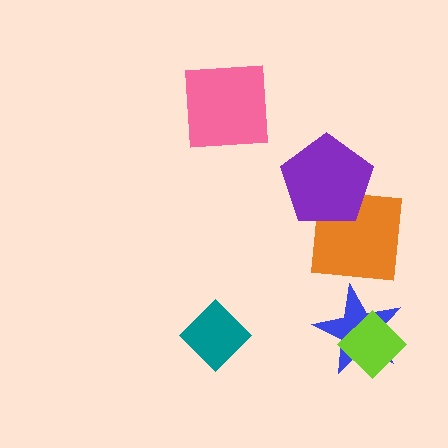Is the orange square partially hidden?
Yes, it is partially covered by another shape.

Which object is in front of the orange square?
The purple pentagon is in front of the orange square.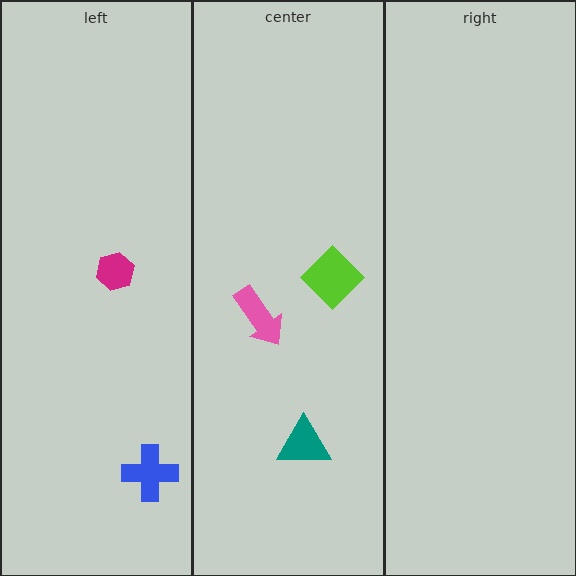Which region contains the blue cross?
The left region.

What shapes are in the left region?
The blue cross, the magenta hexagon.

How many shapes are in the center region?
3.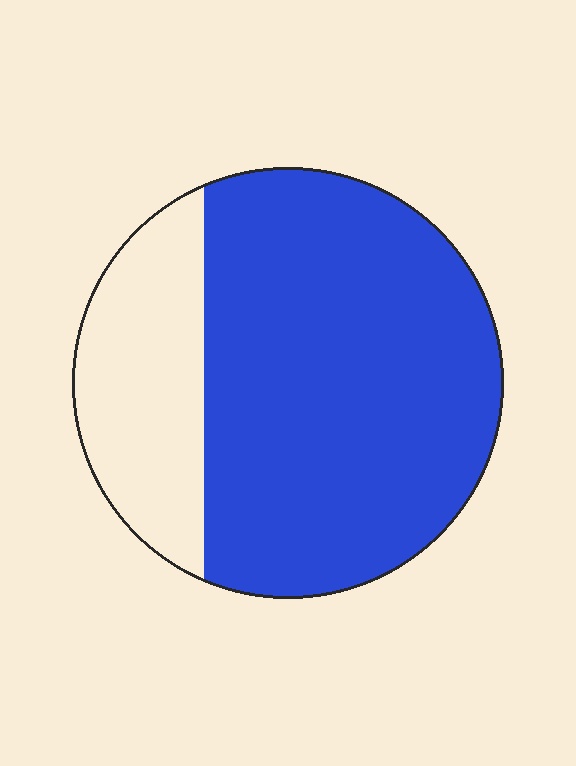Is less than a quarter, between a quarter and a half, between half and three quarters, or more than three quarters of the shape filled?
Between half and three quarters.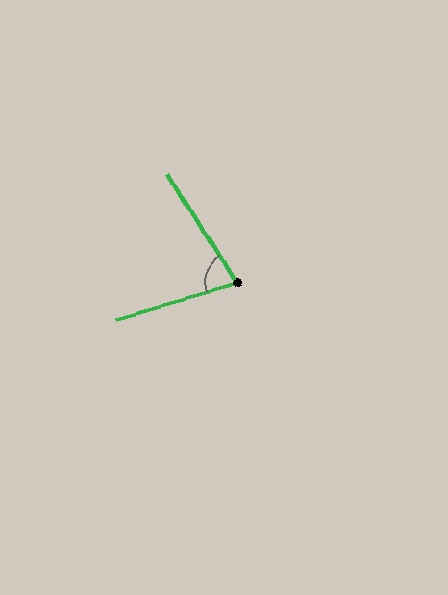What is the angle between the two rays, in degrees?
Approximately 74 degrees.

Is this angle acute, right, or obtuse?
It is acute.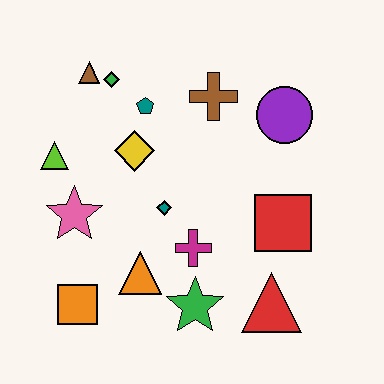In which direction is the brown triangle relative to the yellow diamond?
The brown triangle is above the yellow diamond.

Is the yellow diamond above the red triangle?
Yes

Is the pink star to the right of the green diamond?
No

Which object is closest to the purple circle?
The brown cross is closest to the purple circle.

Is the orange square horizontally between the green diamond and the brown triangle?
No